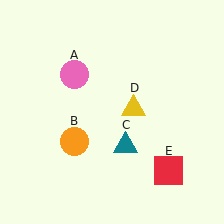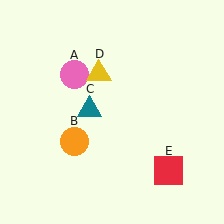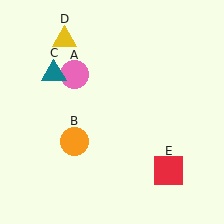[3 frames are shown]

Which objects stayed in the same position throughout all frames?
Pink circle (object A) and orange circle (object B) and red square (object E) remained stationary.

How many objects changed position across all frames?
2 objects changed position: teal triangle (object C), yellow triangle (object D).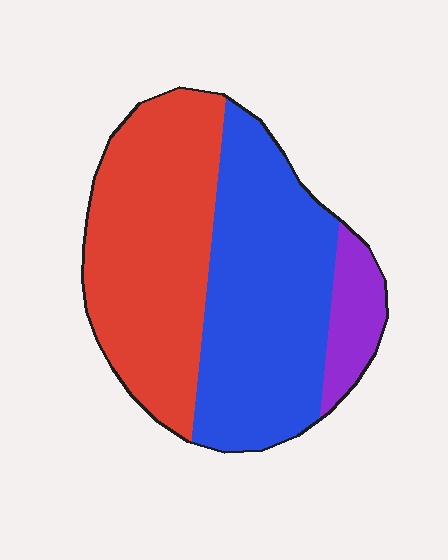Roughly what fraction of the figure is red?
Red covers about 45% of the figure.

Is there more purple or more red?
Red.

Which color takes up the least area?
Purple, at roughly 10%.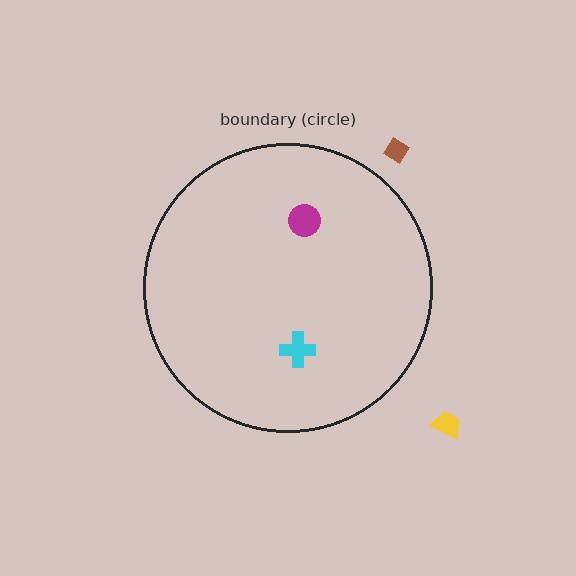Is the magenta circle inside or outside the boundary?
Inside.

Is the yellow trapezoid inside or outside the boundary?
Outside.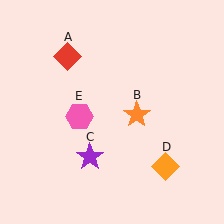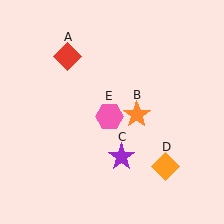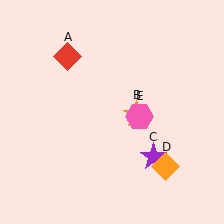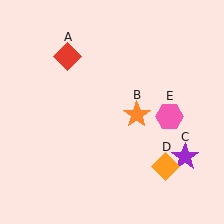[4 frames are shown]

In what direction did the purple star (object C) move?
The purple star (object C) moved right.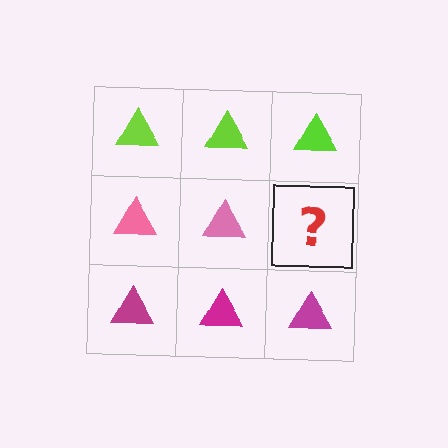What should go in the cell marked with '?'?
The missing cell should contain a pink triangle.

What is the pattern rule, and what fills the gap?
The rule is that each row has a consistent color. The gap should be filled with a pink triangle.